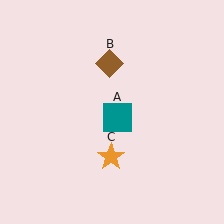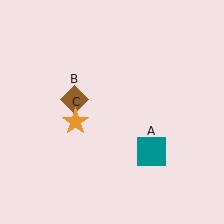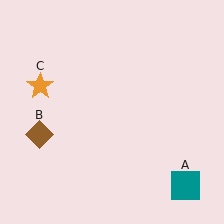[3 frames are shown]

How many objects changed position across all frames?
3 objects changed position: teal square (object A), brown diamond (object B), orange star (object C).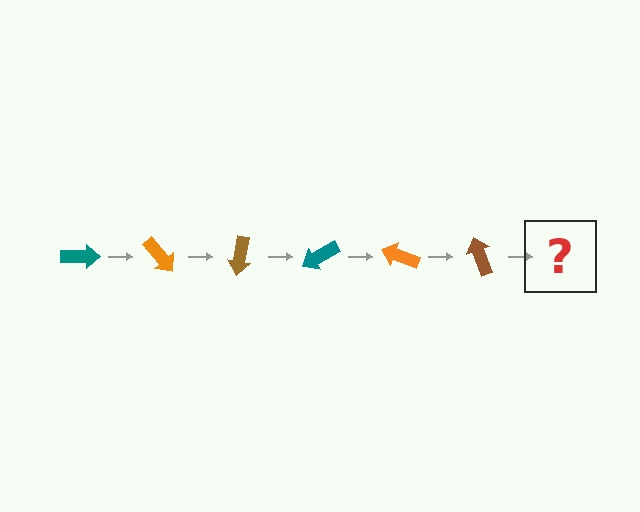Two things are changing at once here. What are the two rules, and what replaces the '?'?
The two rules are that it rotates 50 degrees each step and the color cycles through teal, orange, and brown. The '?' should be a teal arrow, rotated 300 degrees from the start.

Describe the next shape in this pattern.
It should be a teal arrow, rotated 300 degrees from the start.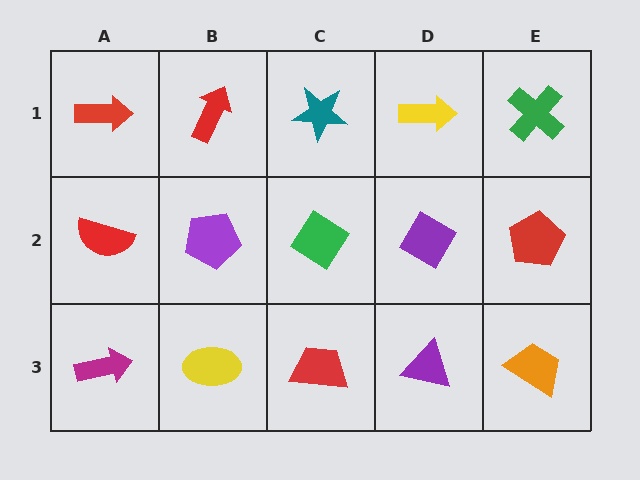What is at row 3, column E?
An orange trapezoid.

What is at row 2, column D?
A purple diamond.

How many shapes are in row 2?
5 shapes.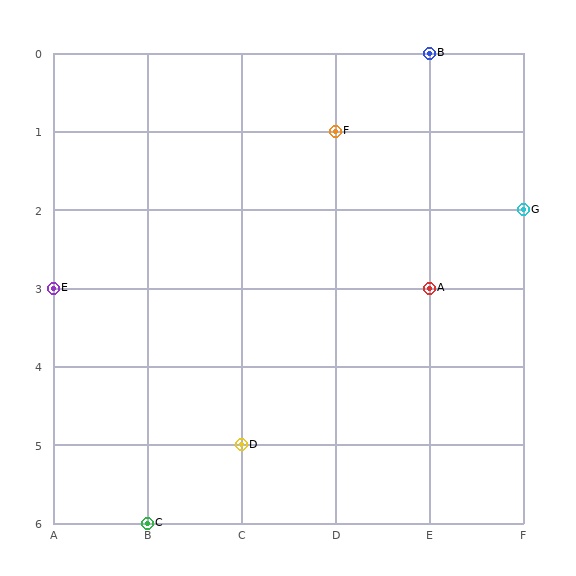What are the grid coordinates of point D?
Point D is at grid coordinates (C, 5).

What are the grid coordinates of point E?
Point E is at grid coordinates (A, 3).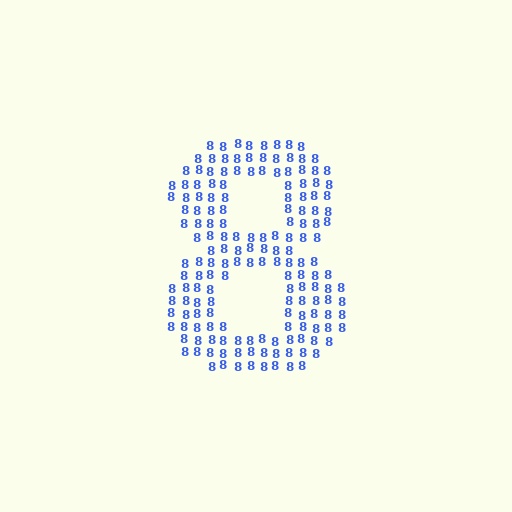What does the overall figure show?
The overall figure shows the digit 8.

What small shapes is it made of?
It is made of small digit 8's.